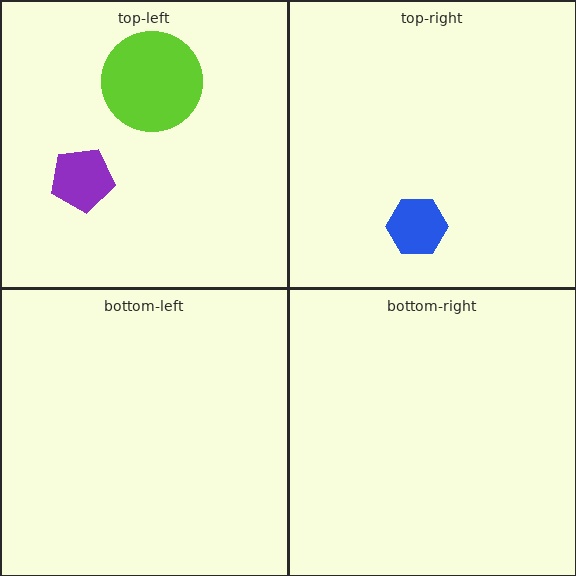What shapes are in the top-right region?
The blue hexagon.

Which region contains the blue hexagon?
The top-right region.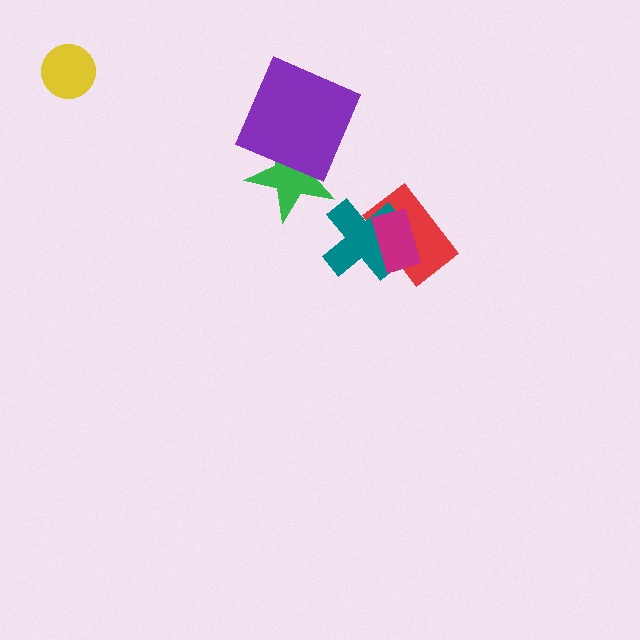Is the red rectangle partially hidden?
Yes, it is partially covered by another shape.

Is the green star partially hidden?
Yes, it is partially covered by another shape.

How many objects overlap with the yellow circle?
0 objects overlap with the yellow circle.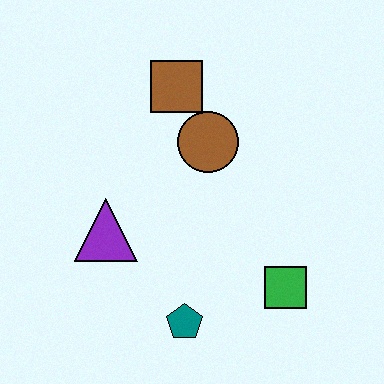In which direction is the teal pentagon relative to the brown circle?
The teal pentagon is below the brown circle.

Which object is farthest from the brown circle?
The teal pentagon is farthest from the brown circle.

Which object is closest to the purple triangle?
The teal pentagon is closest to the purple triangle.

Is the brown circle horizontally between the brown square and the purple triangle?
No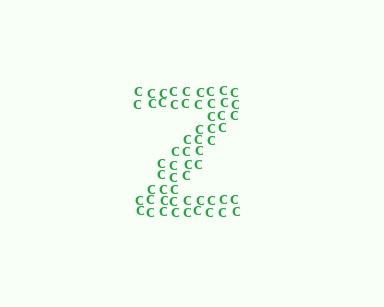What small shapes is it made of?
It is made of small letter C's.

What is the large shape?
The large shape is the letter Z.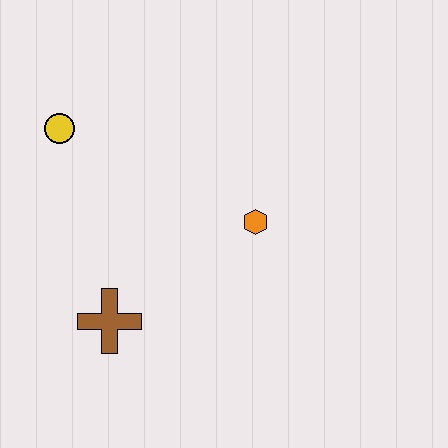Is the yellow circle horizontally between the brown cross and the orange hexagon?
No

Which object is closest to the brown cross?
The orange hexagon is closest to the brown cross.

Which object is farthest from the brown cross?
The yellow circle is farthest from the brown cross.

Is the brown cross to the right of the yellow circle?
Yes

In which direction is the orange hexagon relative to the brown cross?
The orange hexagon is to the right of the brown cross.